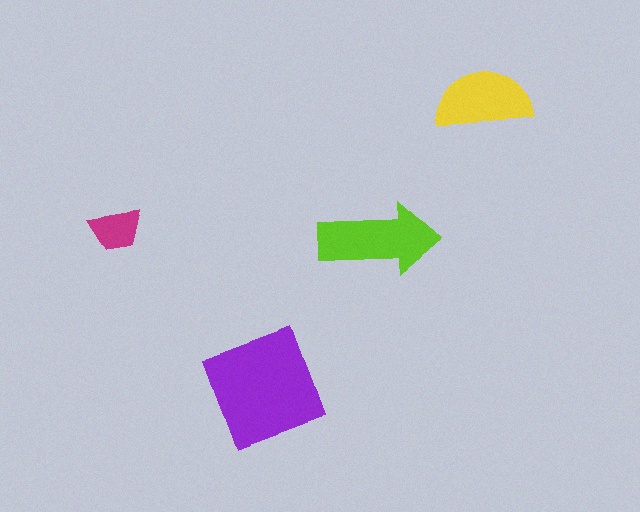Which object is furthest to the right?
The yellow semicircle is rightmost.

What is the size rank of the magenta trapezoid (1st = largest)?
4th.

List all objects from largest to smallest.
The purple square, the lime arrow, the yellow semicircle, the magenta trapezoid.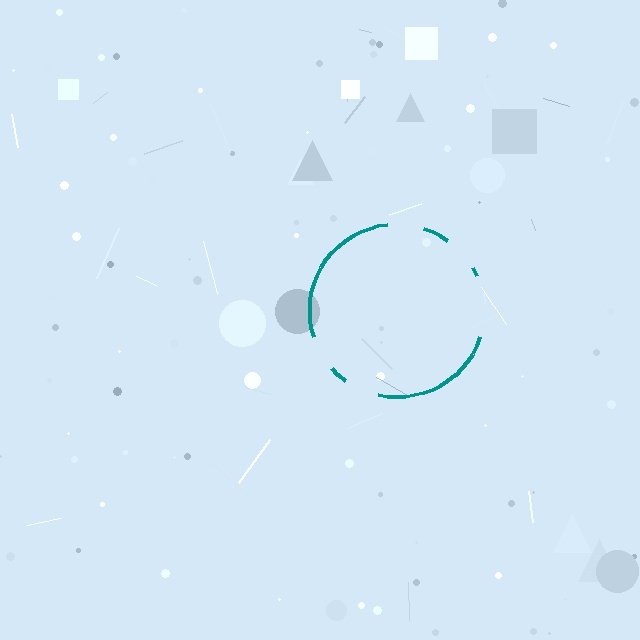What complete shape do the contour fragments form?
The contour fragments form a circle.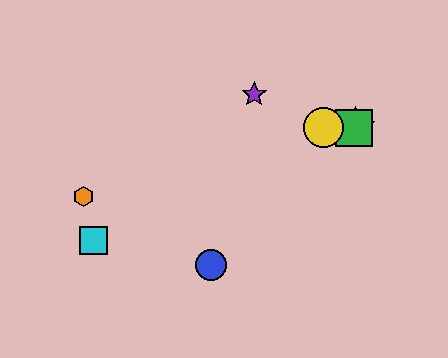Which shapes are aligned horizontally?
The red star, the green square, the yellow circle are aligned horizontally.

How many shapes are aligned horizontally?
3 shapes (the red star, the green square, the yellow circle) are aligned horizontally.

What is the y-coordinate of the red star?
The red star is at y≈128.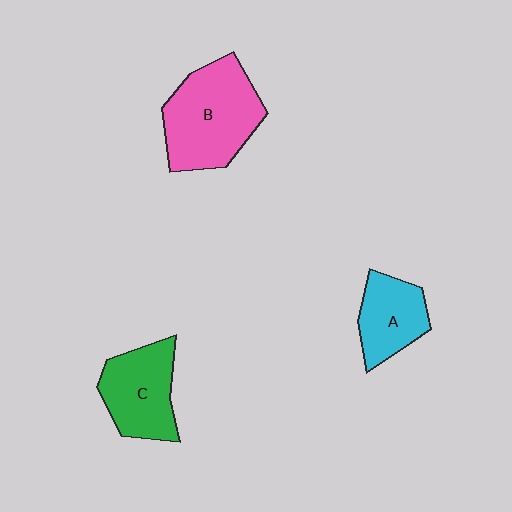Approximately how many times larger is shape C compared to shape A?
Approximately 1.3 times.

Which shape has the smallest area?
Shape A (cyan).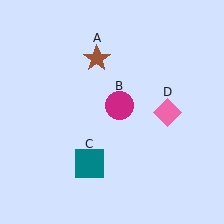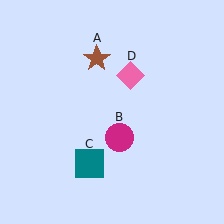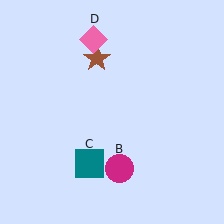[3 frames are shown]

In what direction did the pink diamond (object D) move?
The pink diamond (object D) moved up and to the left.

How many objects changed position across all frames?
2 objects changed position: magenta circle (object B), pink diamond (object D).